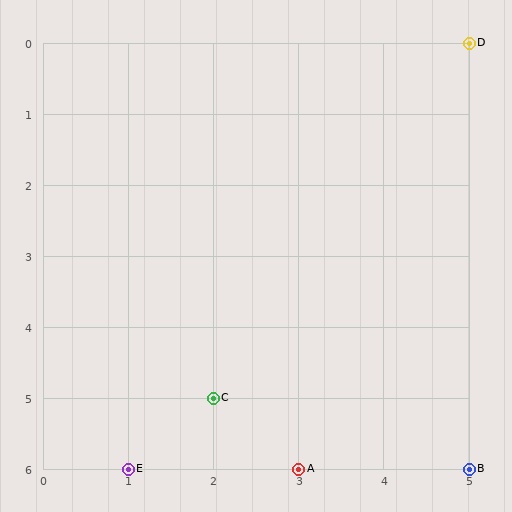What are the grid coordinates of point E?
Point E is at grid coordinates (1, 6).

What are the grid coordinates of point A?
Point A is at grid coordinates (3, 6).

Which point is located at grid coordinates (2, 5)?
Point C is at (2, 5).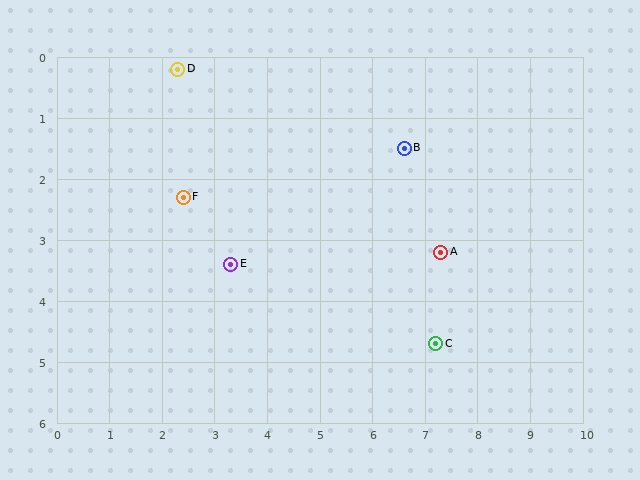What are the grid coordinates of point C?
Point C is at approximately (7.2, 4.7).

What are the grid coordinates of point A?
Point A is at approximately (7.3, 3.2).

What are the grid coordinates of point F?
Point F is at approximately (2.4, 2.3).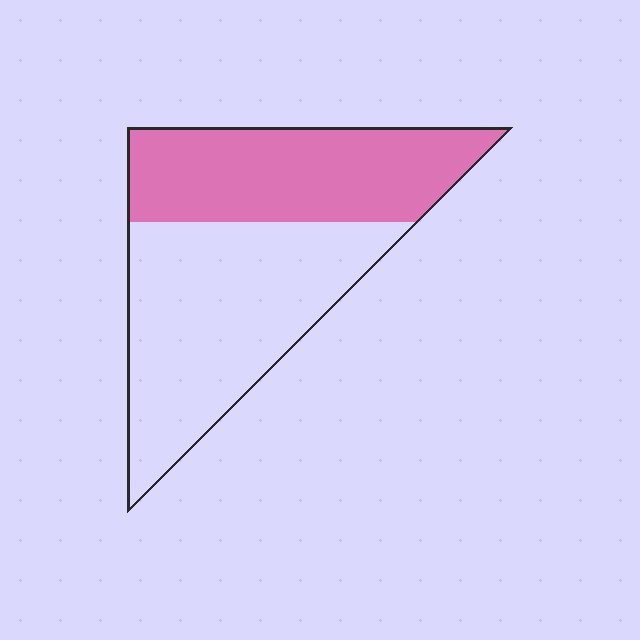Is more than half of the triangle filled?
No.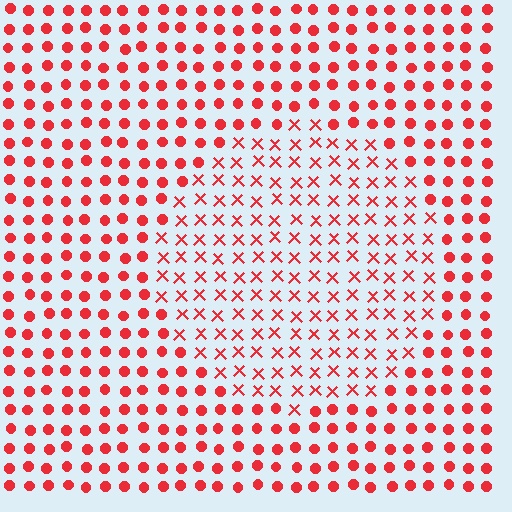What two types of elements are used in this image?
The image uses X marks inside the circle region and circles outside it.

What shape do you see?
I see a circle.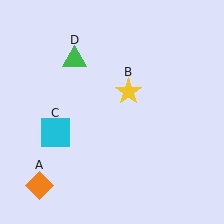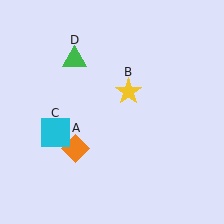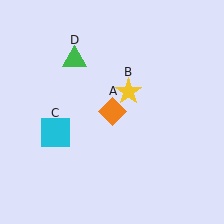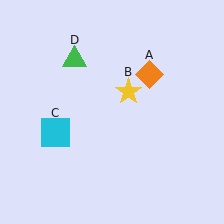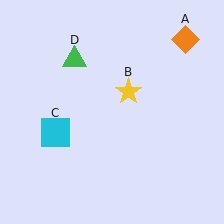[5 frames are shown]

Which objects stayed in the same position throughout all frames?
Yellow star (object B) and cyan square (object C) and green triangle (object D) remained stationary.